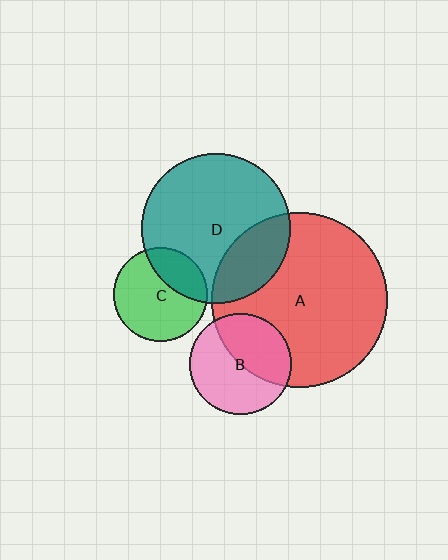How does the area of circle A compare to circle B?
Approximately 3.0 times.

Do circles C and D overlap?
Yes.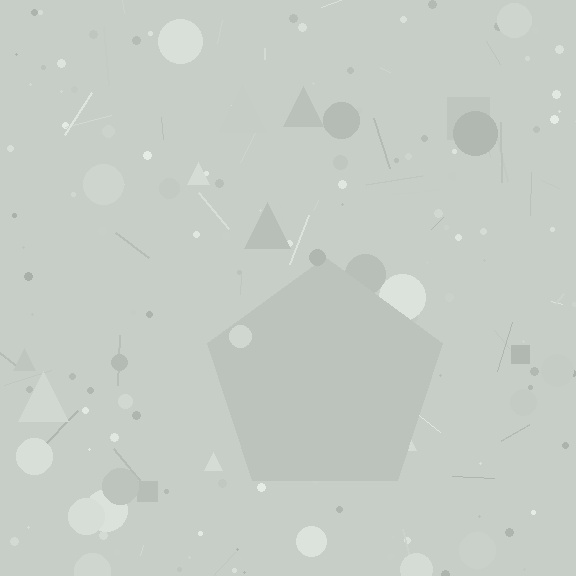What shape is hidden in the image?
A pentagon is hidden in the image.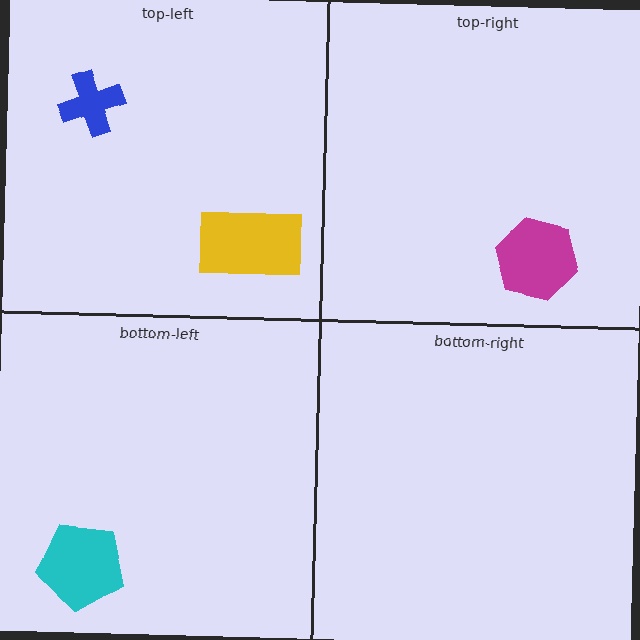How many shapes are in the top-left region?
2.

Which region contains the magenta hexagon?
The top-right region.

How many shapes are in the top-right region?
1.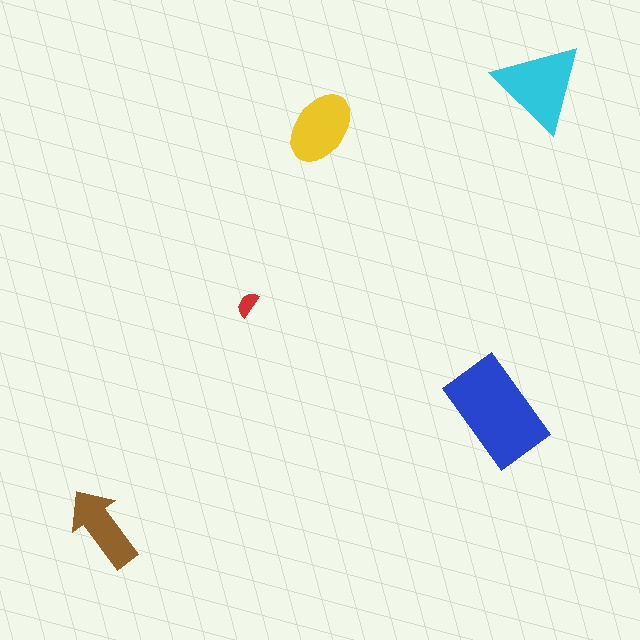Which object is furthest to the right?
The cyan triangle is rightmost.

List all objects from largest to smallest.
The blue rectangle, the cyan triangle, the yellow ellipse, the brown arrow, the red semicircle.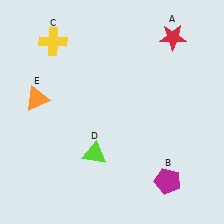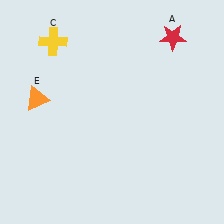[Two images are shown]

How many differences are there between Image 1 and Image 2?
There are 2 differences between the two images.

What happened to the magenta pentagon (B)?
The magenta pentagon (B) was removed in Image 2. It was in the bottom-right area of Image 1.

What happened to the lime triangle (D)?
The lime triangle (D) was removed in Image 2. It was in the bottom-left area of Image 1.